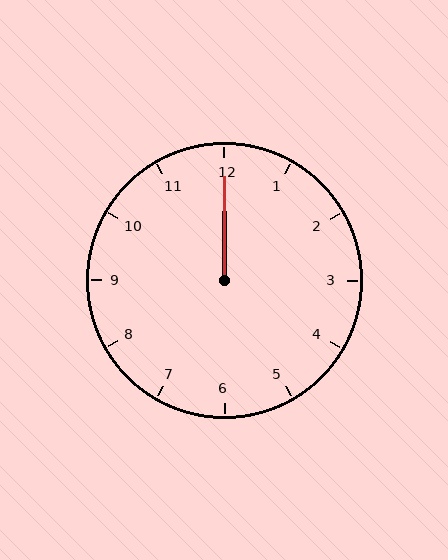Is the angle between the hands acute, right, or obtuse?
It is acute.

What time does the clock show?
12:00.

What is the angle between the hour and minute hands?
Approximately 0 degrees.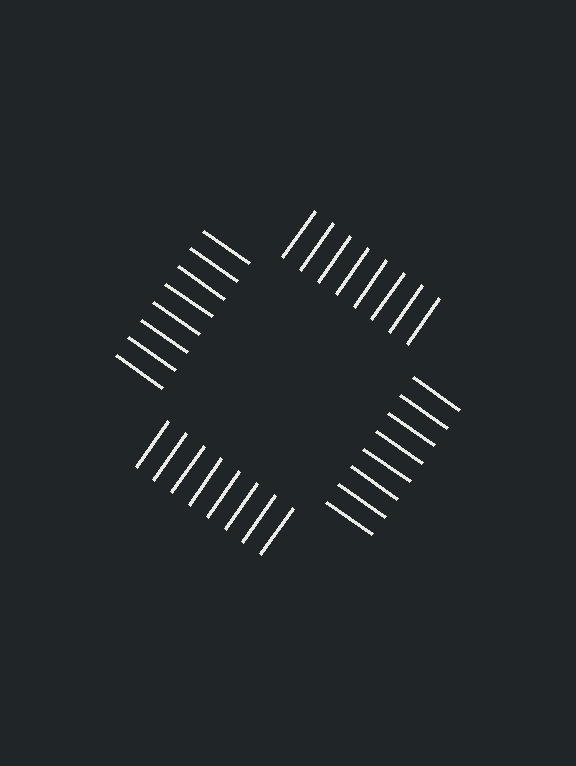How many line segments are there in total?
32 — 8 along each of the 4 edges.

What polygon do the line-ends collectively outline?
An illusory square — the line segments terminate on its edges but no continuous stroke is drawn.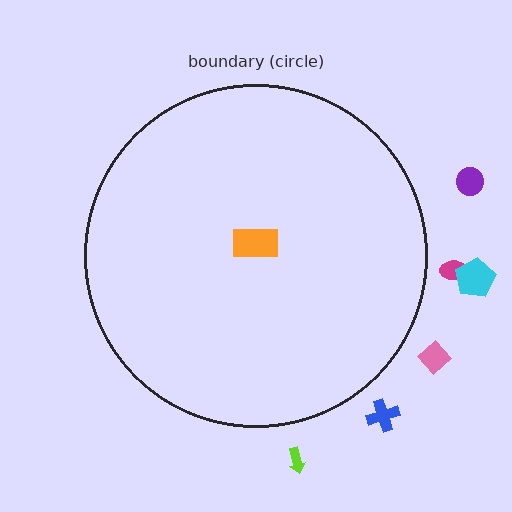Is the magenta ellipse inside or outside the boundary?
Outside.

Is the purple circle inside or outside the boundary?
Outside.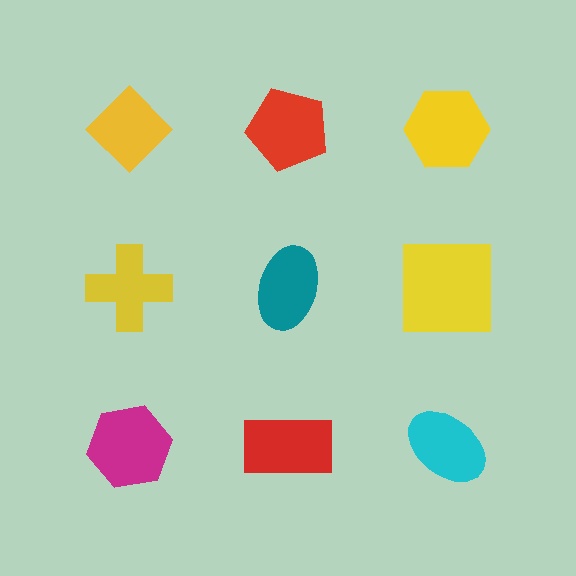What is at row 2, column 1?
A yellow cross.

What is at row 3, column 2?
A red rectangle.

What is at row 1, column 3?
A yellow hexagon.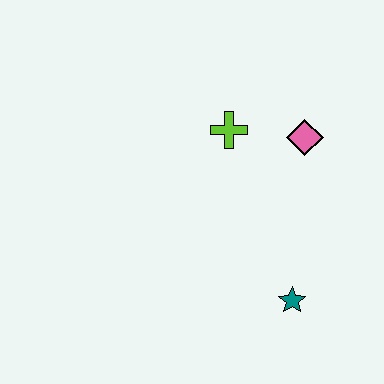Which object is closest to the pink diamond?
The lime cross is closest to the pink diamond.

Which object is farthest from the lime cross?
The teal star is farthest from the lime cross.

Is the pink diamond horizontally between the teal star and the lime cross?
No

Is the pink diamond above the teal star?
Yes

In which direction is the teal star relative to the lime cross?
The teal star is below the lime cross.